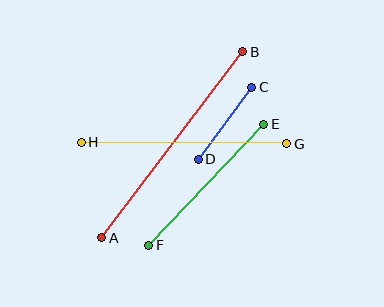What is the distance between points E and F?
The distance is approximately 167 pixels.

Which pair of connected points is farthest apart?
Points A and B are farthest apart.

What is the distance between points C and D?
The distance is approximately 90 pixels.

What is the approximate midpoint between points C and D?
The midpoint is at approximately (225, 123) pixels.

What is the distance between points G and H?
The distance is approximately 206 pixels.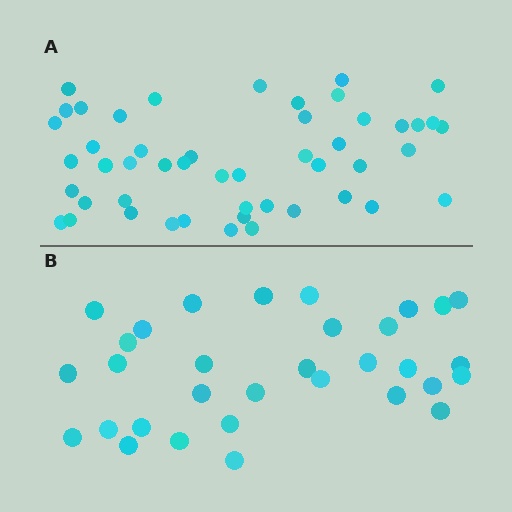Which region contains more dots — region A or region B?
Region A (the top region) has more dots.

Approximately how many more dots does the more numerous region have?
Region A has approximately 15 more dots than region B.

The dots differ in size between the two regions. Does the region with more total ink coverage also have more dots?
No. Region B has more total ink coverage because its dots are larger, but region A actually contains more individual dots. Total area can be misleading — the number of items is what matters here.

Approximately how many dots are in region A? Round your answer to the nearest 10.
About 50 dots. (The exact count is 49, which rounds to 50.)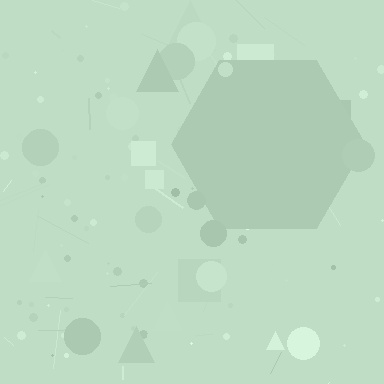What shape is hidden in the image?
A hexagon is hidden in the image.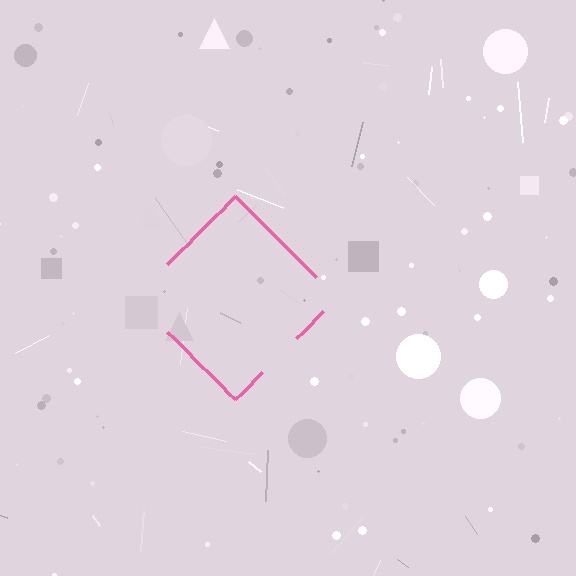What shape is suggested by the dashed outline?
The dashed outline suggests a diamond.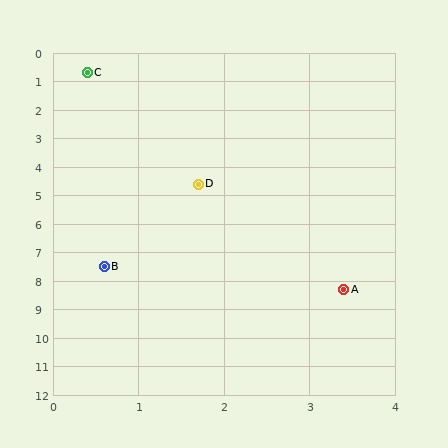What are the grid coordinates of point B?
Point B is at approximately (0.6, 7.5).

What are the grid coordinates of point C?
Point C is at approximately (0.4, 0.7).